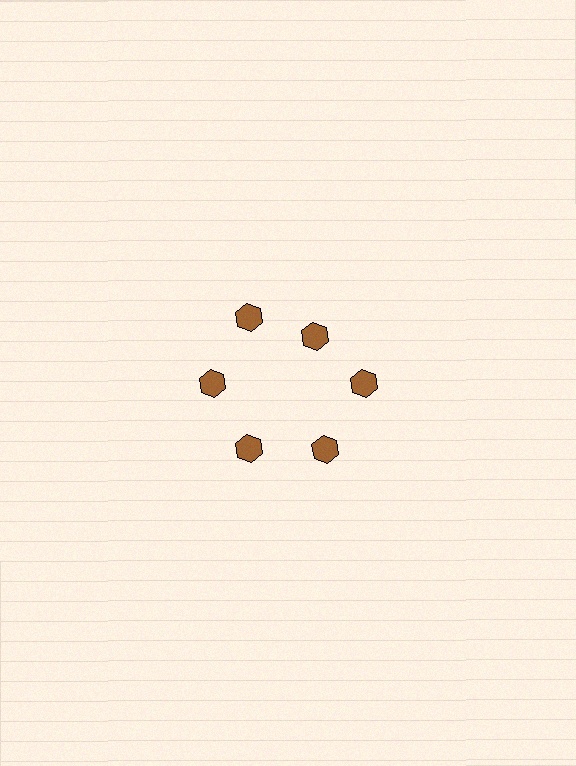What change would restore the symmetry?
The symmetry would be restored by moving it outward, back onto the ring so that all 6 hexagons sit at equal angles and equal distance from the center.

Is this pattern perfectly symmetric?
No. The 6 brown hexagons are arranged in a ring, but one element near the 1 o'clock position is pulled inward toward the center, breaking the 6-fold rotational symmetry.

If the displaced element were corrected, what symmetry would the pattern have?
It would have 6-fold rotational symmetry — the pattern would map onto itself every 60 degrees.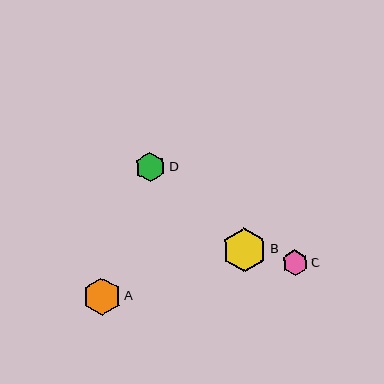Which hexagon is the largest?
Hexagon B is the largest with a size of approximately 44 pixels.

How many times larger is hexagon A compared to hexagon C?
Hexagon A is approximately 1.5 times the size of hexagon C.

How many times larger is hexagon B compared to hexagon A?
Hexagon B is approximately 1.2 times the size of hexagon A.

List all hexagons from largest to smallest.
From largest to smallest: B, A, D, C.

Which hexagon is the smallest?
Hexagon C is the smallest with a size of approximately 26 pixels.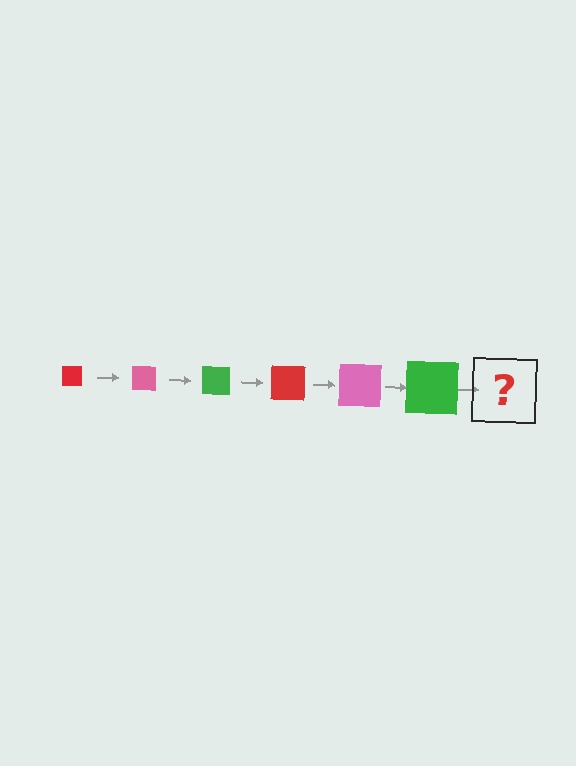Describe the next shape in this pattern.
It should be a red square, larger than the previous one.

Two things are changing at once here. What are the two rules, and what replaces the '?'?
The two rules are that the square grows larger each step and the color cycles through red, pink, and green. The '?' should be a red square, larger than the previous one.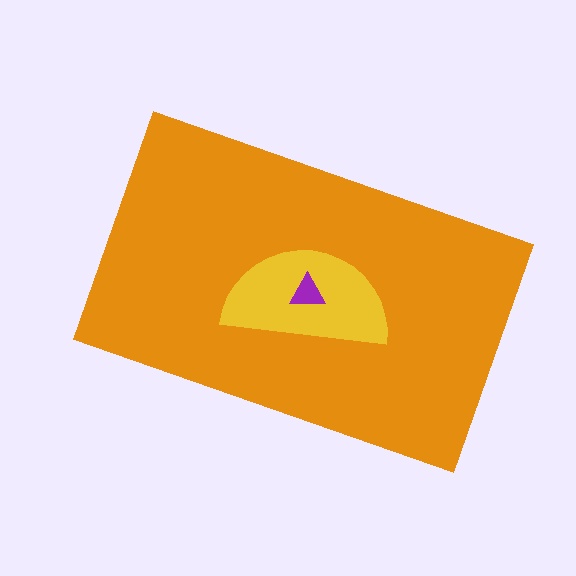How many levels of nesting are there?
3.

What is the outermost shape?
The orange rectangle.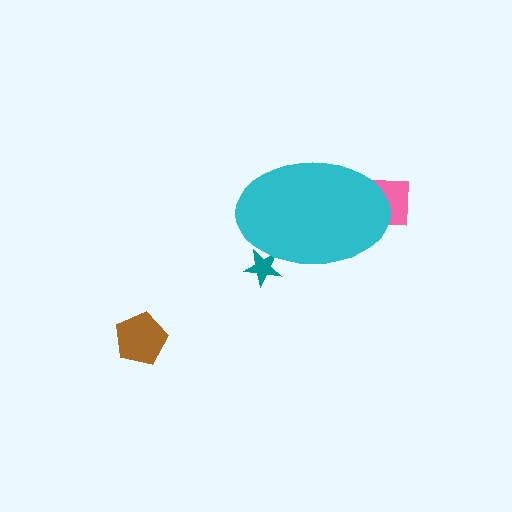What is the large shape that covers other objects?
A cyan ellipse.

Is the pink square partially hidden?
Yes, the pink square is partially hidden behind the cyan ellipse.